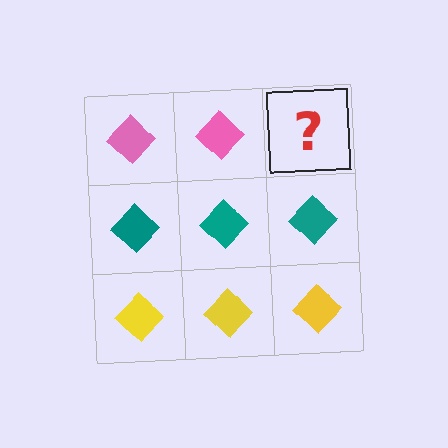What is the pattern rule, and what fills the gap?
The rule is that each row has a consistent color. The gap should be filled with a pink diamond.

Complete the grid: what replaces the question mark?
The question mark should be replaced with a pink diamond.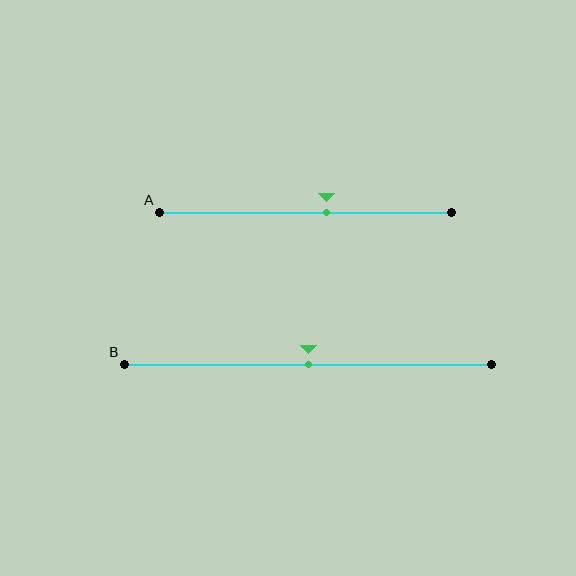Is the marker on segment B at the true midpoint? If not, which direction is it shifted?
Yes, the marker on segment B is at the true midpoint.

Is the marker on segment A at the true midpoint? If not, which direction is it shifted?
No, the marker on segment A is shifted to the right by about 7% of the segment length.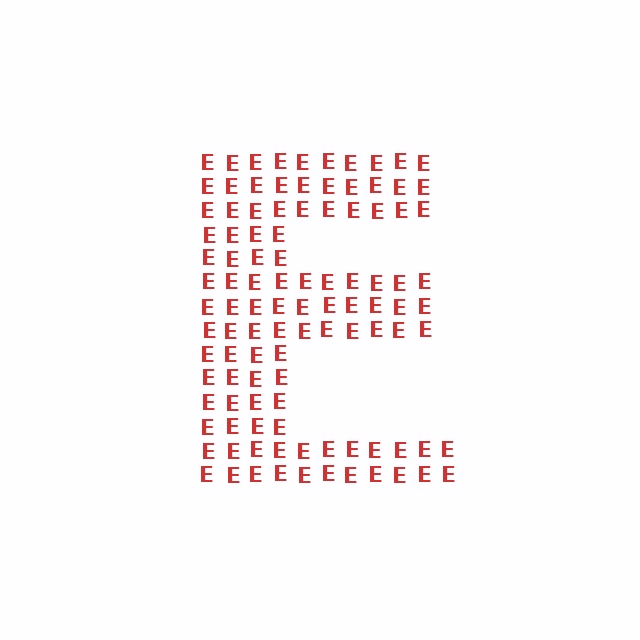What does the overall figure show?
The overall figure shows the letter E.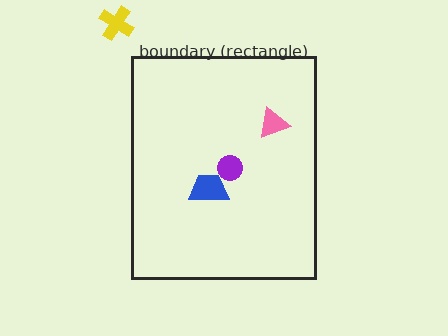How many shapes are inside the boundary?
3 inside, 1 outside.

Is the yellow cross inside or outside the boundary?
Outside.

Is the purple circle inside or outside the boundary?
Inside.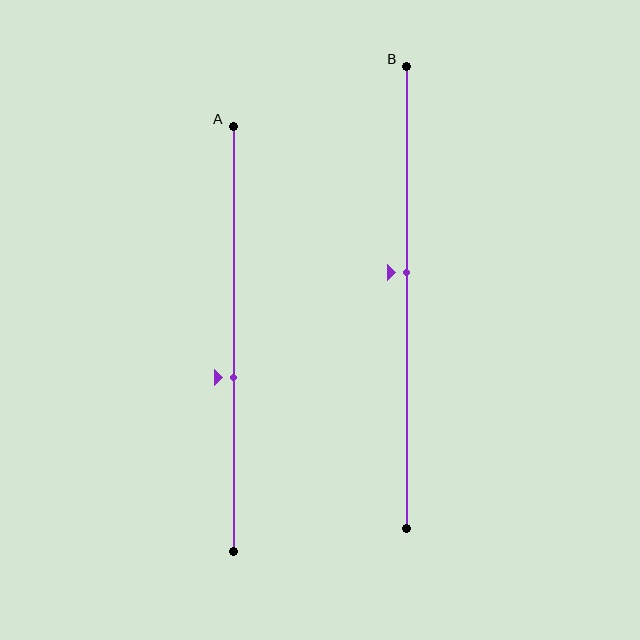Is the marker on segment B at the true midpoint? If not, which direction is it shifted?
No, the marker on segment B is shifted upward by about 5% of the segment length.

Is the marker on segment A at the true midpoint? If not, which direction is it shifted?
No, the marker on segment A is shifted downward by about 9% of the segment length.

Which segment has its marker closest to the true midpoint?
Segment B has its marker closest to the true midpoint.